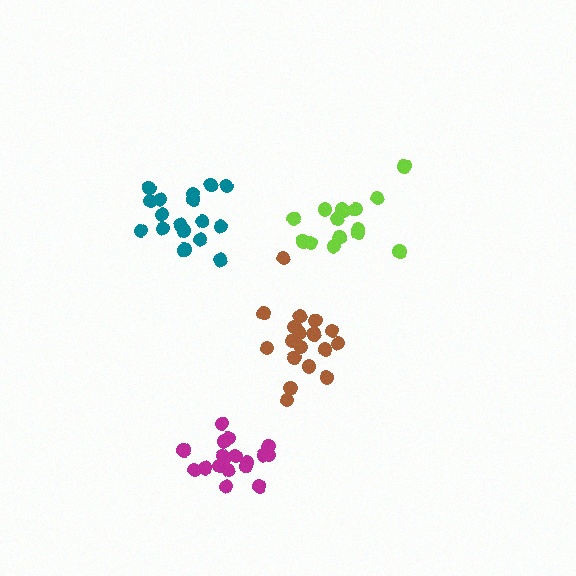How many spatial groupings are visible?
There are 4 spatial groupings.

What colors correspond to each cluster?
The clusters are colored: teal, magenta, lime, brown.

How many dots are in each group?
Group 1: 17 dots, Group 2: 18 dots, Group 3: 15 dots, Group 4: 18 dots (68 total).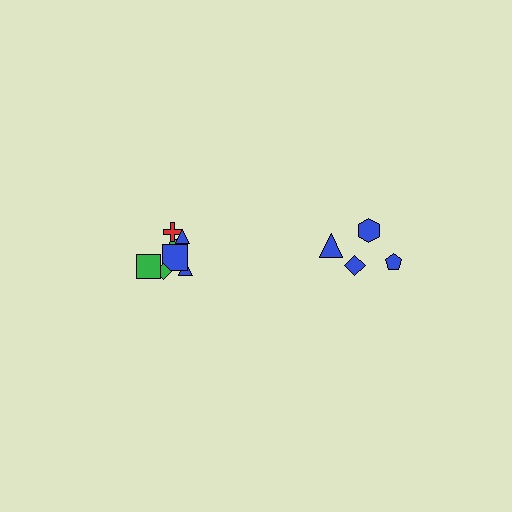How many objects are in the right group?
There are 4 objects.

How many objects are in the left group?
There are 7 objects.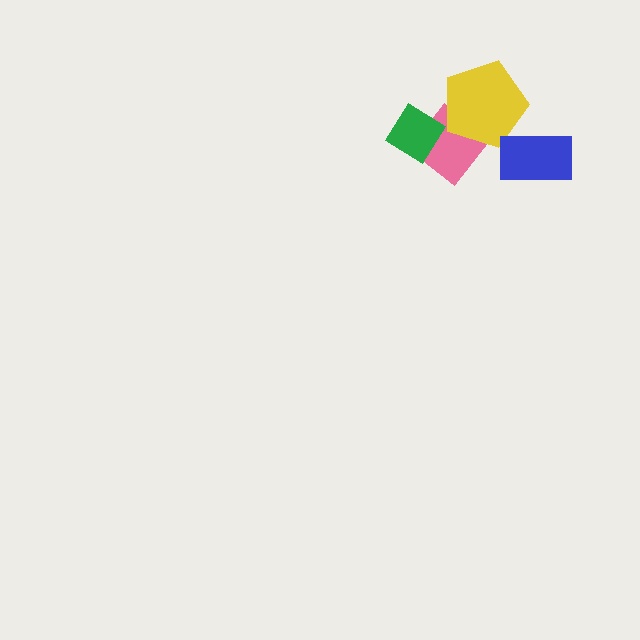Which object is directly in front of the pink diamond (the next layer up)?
The yellow pentagon is directly in front of the pink diamond.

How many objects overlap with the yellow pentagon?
1 object overlaps with the yellow pentagon.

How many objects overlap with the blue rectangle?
0 objects overlap with the blue rectangle.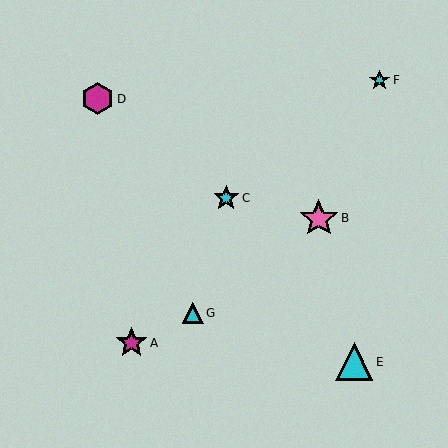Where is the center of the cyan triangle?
The center of the cyan triangle is at (193, 313).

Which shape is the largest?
The pink star (labeled B) is the largest.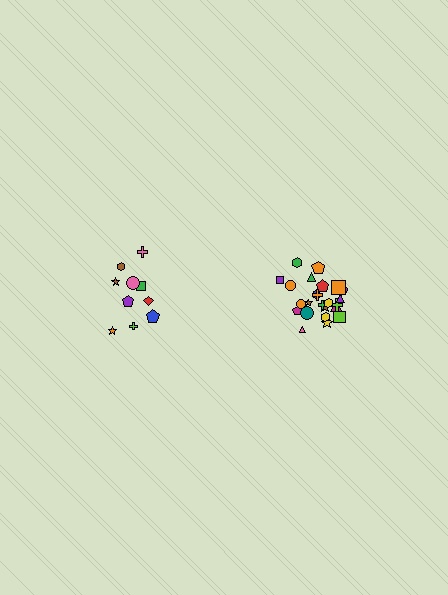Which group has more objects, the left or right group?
The right group.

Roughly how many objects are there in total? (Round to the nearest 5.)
Roughly 35 objects in total.